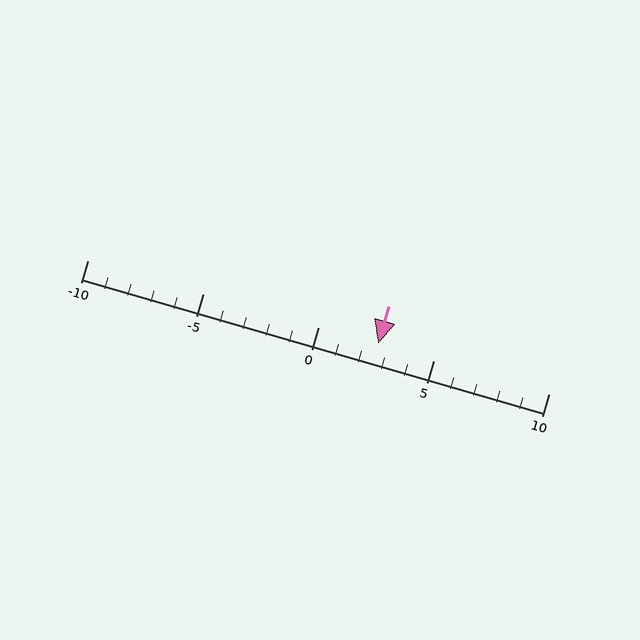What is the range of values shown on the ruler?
The ruler shows values from -10 to 10.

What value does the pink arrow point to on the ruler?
The pink arrow points to approximately 3.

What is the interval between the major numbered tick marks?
The major tick marks are spaced 5 units apart.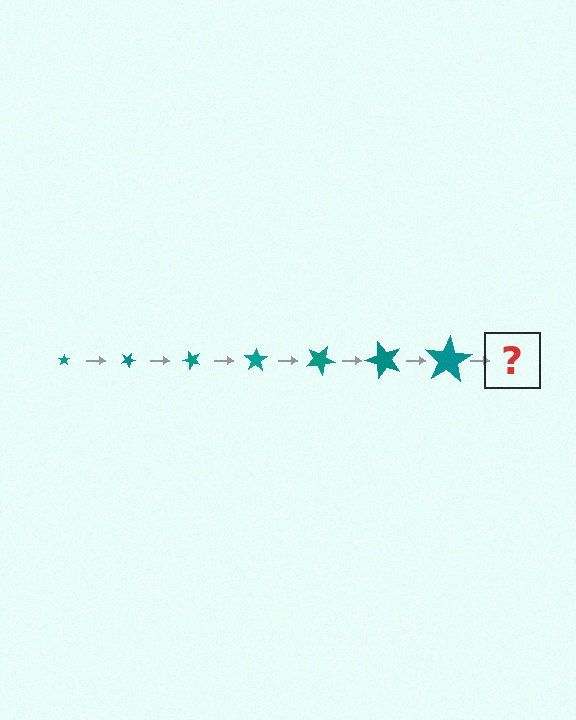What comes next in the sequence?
The next element should be a star, larger than the previous one and rotated 175 degrees from the start.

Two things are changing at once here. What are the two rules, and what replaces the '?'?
The two rules are that the star grows larger each step and it rotates 25 degrees each step. The '?' should be a star, larger than the previous one and rotated 175 degrees from the start.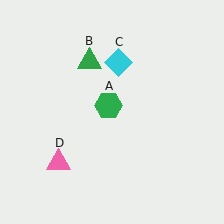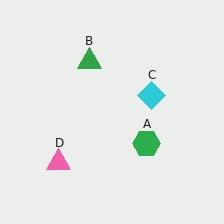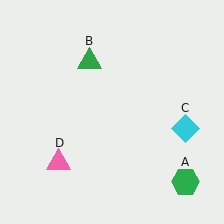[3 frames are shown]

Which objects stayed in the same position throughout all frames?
Green triangle (object B) and pink triangle (object D) remained stationary.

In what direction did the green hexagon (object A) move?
The green hexagon (object A) moved down and to the right.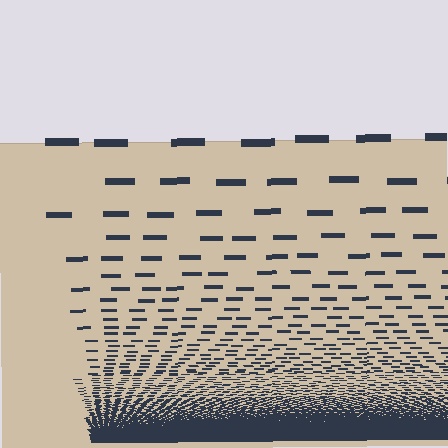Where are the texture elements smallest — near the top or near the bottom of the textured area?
Near the bottom.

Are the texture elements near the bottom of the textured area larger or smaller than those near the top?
Smaller. The gradient is inverted — elements near the bottom are smaller and denser.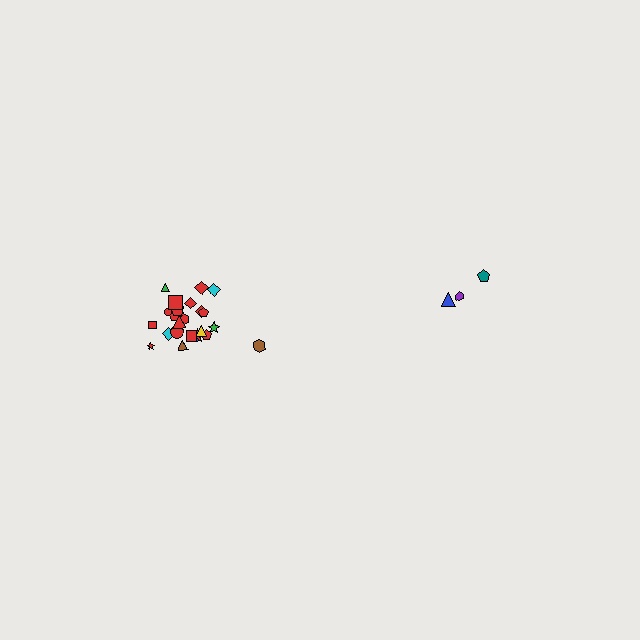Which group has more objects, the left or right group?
The left group.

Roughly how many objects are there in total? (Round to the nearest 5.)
Roughly 30 objects in total.